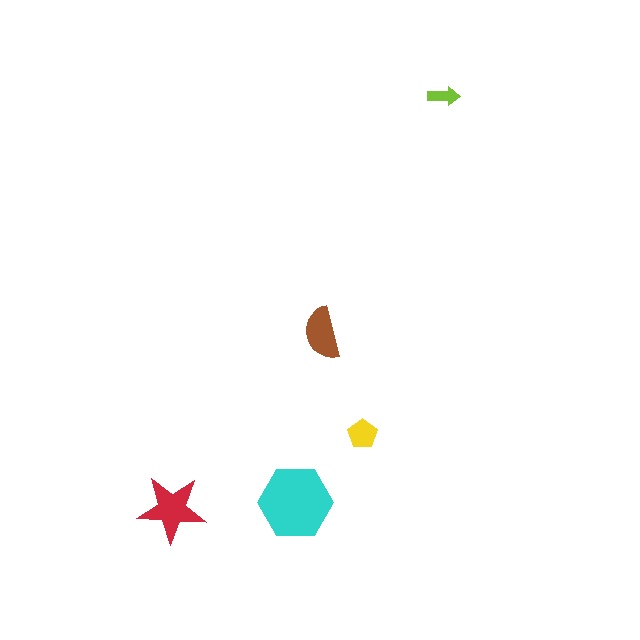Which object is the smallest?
The lime arrow.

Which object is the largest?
The cyan hexagon.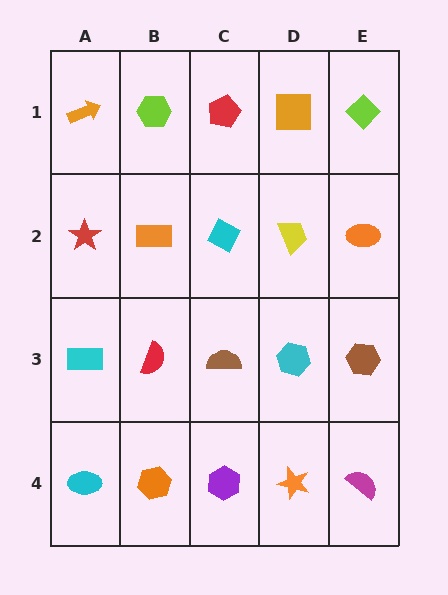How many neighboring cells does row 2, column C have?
4.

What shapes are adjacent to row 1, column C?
A cyan diamond (row 2, column C), a lime hexagon (row 1, column B), an orange square (row 1, column D).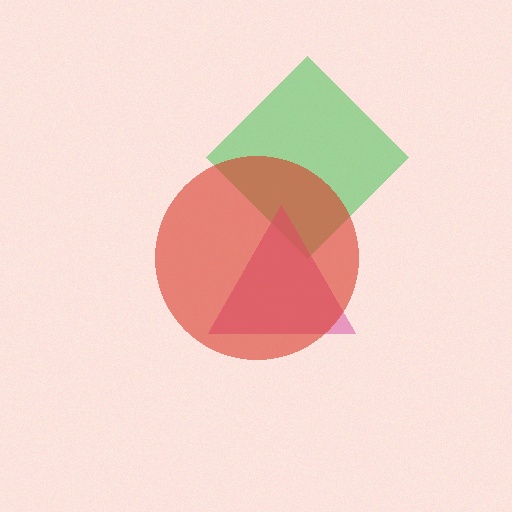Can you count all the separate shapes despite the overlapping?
Yes, there are 3 separate shapes.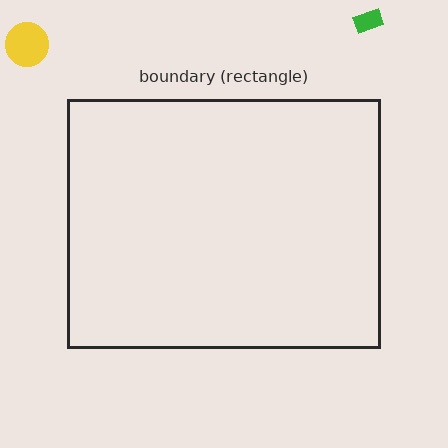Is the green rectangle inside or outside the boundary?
Outside.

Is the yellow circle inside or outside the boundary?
Outside.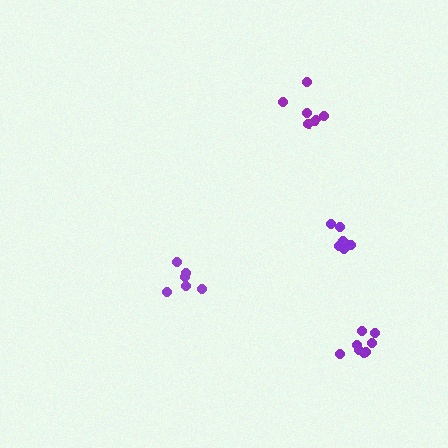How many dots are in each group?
Group 1: 7 dots, Group 2: 10 dots, Group 3: 6 dots, Group 4: 8 dots (31 total).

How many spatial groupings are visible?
There are 4 spatial groupings.